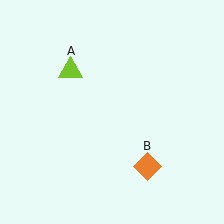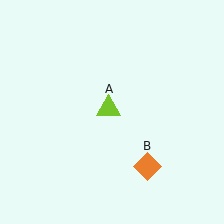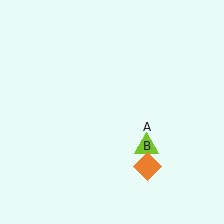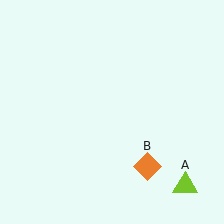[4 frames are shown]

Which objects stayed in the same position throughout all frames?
Orange diamond (object B) remained stationary.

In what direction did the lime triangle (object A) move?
The lime triangle (object A) moved down and to the right.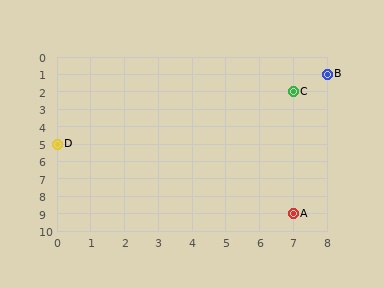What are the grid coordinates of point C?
Point C is at grid coordinates (7, 2).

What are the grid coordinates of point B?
Point B is at grid coordinates (8, 1).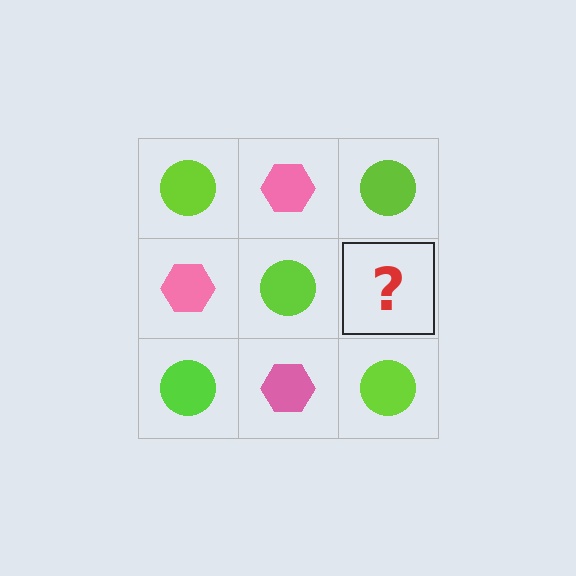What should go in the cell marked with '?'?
The missing cell should contain a pink hexagon.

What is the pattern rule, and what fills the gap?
The rule is that it alternates lime circle and pink hexagon in a checkerboard pattern. The gap should be filled with a pink hexagon.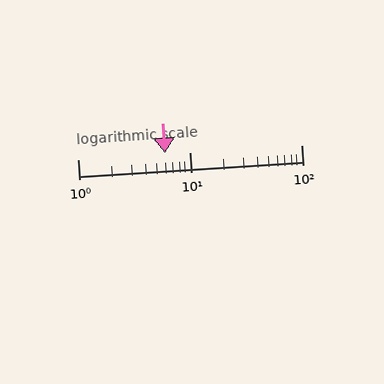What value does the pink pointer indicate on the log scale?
The pointer indicates approximately 6.1.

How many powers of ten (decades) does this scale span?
The scale spans 2 decades, from 1 to 100.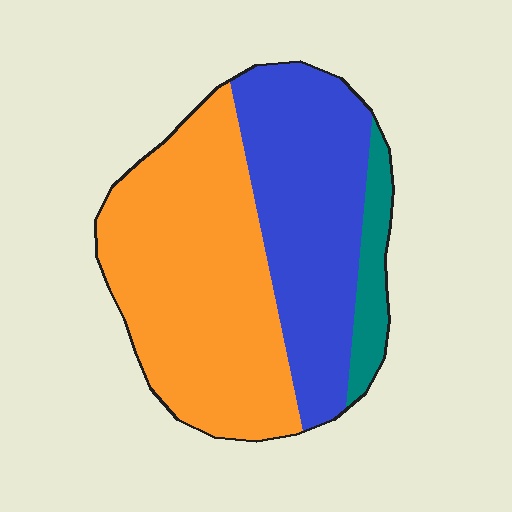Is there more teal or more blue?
Blue.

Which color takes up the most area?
Orange, at roughly 55%.